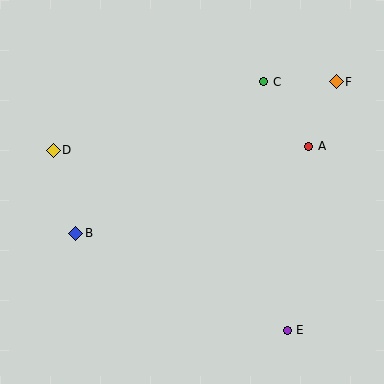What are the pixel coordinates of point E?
Point E is at (287, 330).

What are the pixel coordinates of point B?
Point B is at (76, 233).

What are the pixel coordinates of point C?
Point C is at (264, 82).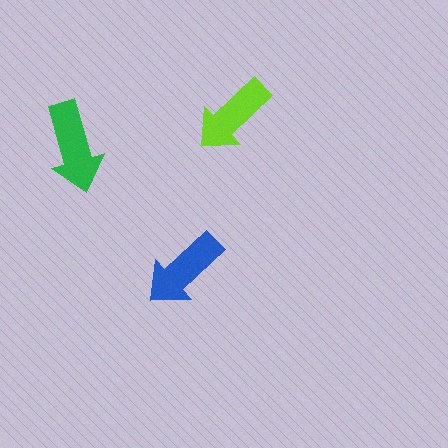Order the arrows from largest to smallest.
the green one, the blue one, the lime one.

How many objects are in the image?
There are 3 objects in the image.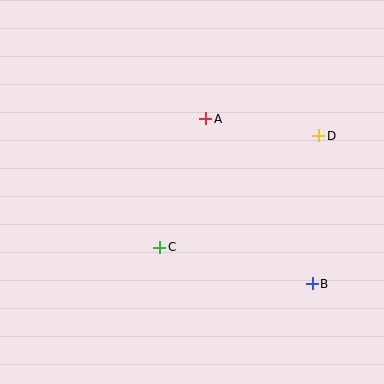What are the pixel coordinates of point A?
Point A is at (206, 119).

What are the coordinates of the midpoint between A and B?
The midpoint between A and B is at (259, 201).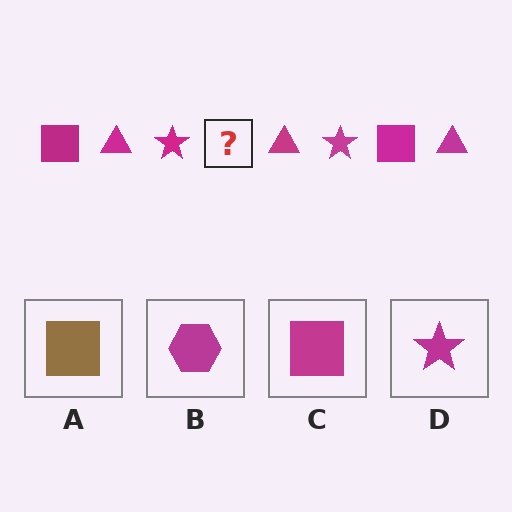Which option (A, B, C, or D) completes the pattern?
C.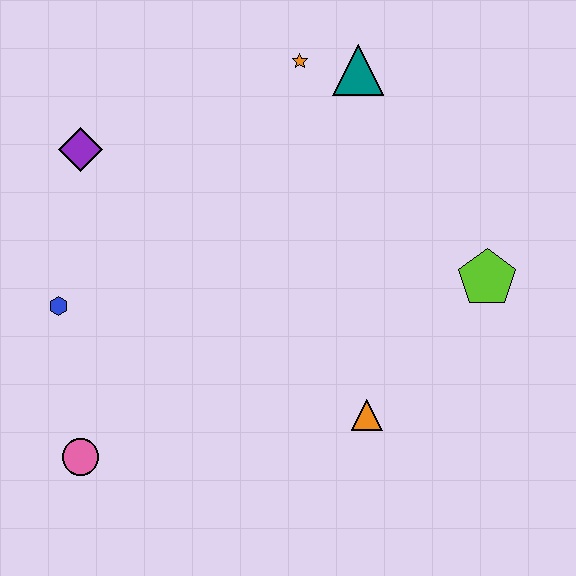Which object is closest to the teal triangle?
The orange star is closest to the teal triangle.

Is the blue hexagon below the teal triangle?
Yes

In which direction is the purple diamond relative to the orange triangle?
The purple diamond is to the left of the orange triangle.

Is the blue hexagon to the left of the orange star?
Yes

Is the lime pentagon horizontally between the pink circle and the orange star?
No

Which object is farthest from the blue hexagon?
The lime pentagon is farthest from the blue hexagon.